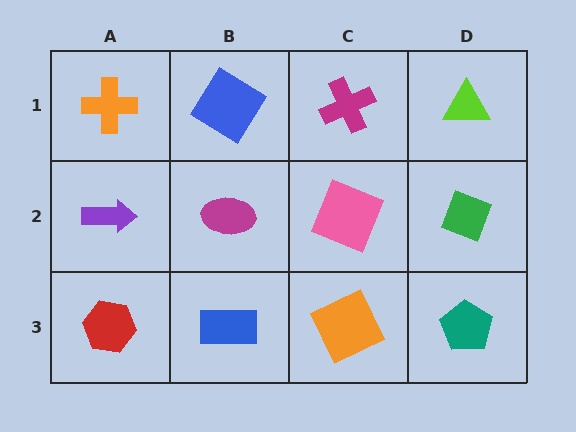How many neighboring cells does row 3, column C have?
3.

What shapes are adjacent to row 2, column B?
A blue diamond (row 1, column B), a blue rectangle (row 3, column B), a purple arrow (row 2, column A), a pink square (row 2, column C).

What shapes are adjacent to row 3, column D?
A green diamond (row 2, column D), an orange square (row 3, column C).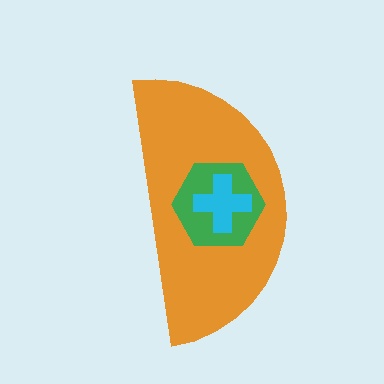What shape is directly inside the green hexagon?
The cyan cross.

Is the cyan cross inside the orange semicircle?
Yes.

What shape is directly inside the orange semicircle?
The green hexagon.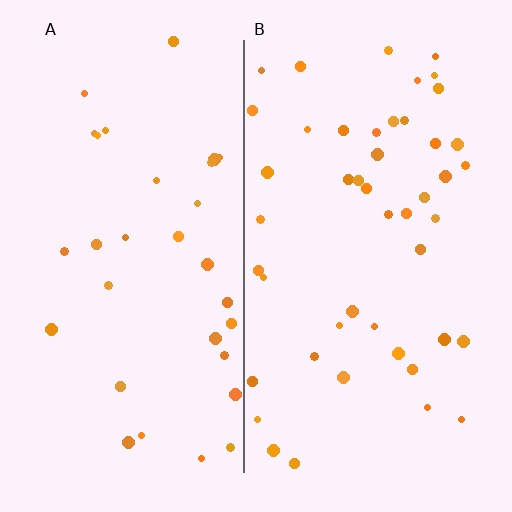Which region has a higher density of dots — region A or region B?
B (the right).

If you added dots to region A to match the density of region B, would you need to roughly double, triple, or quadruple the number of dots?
Approximately double.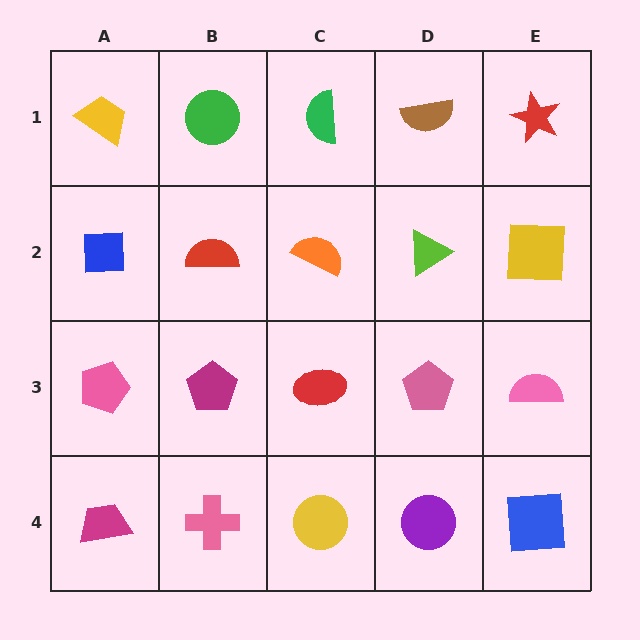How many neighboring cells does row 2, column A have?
3.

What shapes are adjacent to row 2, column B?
A green circle (row 1, column B), a magenta pentagon (row 3, column B), a blue square (row 2, column A), an orange semicircle (row 2, column C).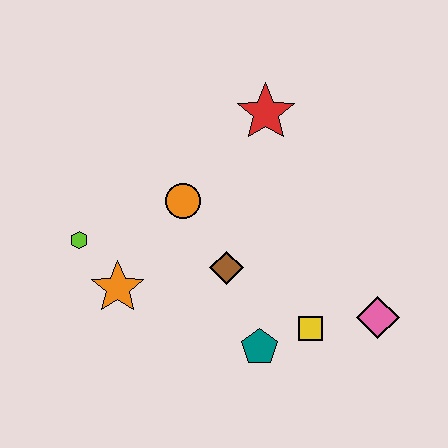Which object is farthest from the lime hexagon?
The pink diamond is farthest from the lime hexagon.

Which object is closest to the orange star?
The lime hexagon is closest to the orange star.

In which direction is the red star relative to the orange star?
The red star is above the orange star.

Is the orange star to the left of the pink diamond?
Yes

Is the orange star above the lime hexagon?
No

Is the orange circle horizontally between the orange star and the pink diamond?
Yes